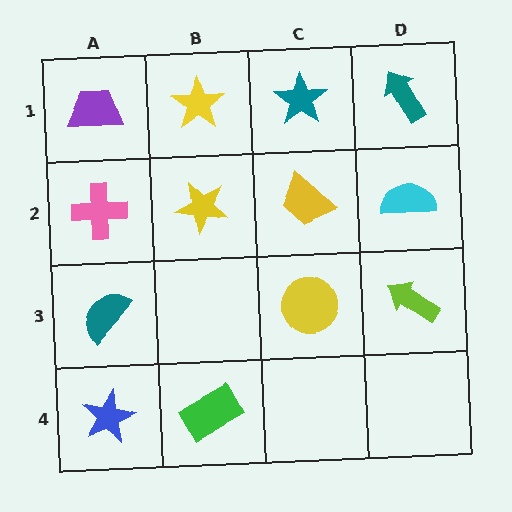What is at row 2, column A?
A pink cross.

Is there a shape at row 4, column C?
No, that cell is empty.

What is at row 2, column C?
A yellow trapezoid.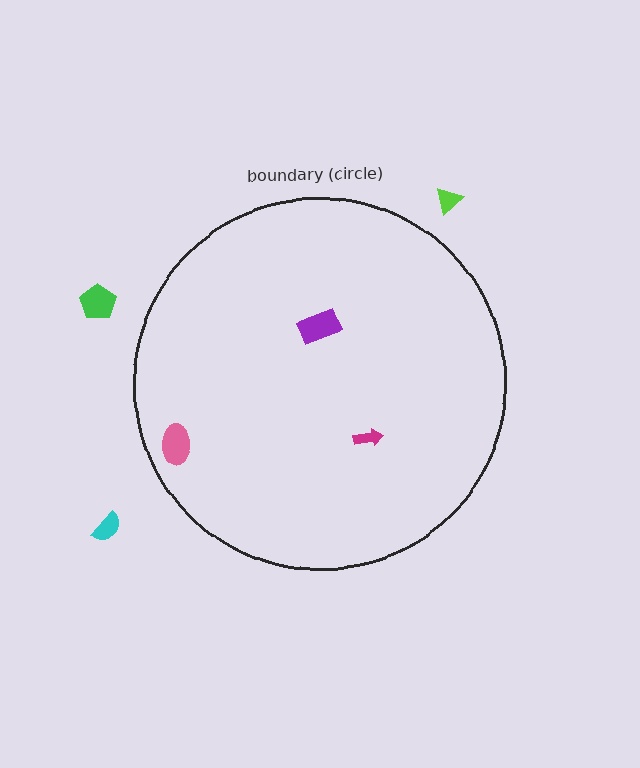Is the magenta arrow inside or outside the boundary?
Inside.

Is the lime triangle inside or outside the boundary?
Outside.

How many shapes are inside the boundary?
3 inside, 3 outside.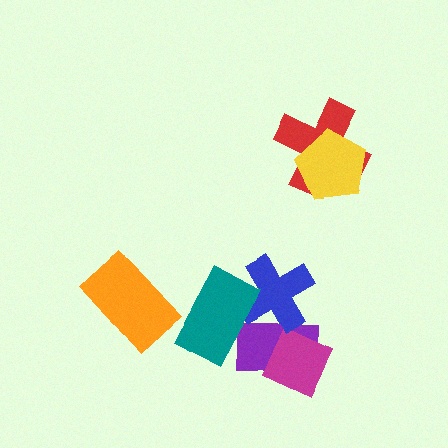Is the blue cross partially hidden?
Yes, it is partially covered by another shape.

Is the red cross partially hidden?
Yes, it is partially covered by another shape.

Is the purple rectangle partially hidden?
Yes, it is partially covered by another shape.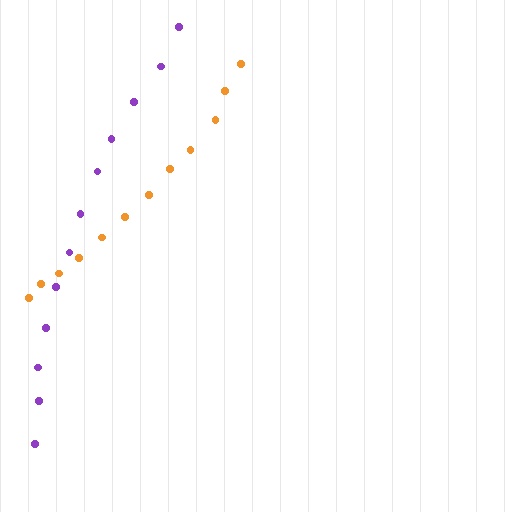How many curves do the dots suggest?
There are 2 distinct paths.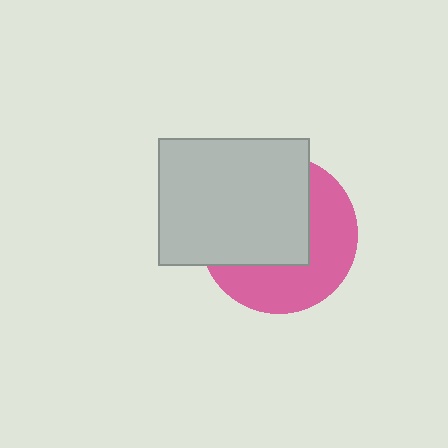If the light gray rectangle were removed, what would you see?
You would see the complete pink circle.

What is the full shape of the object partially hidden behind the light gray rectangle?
The partially hidden object is a pink circle.